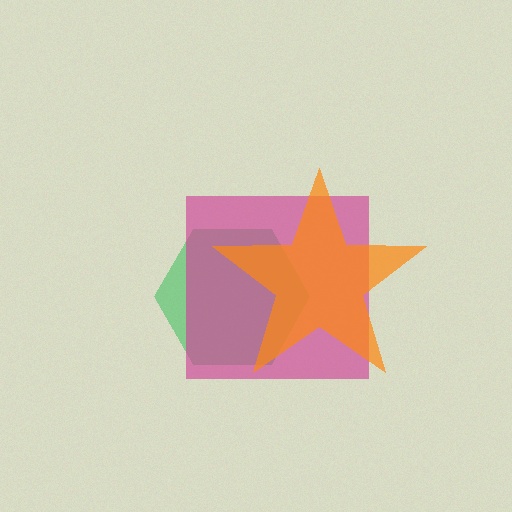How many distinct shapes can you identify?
There are 3 distinct shapes: a green hexagon, a magenta square, an orange star.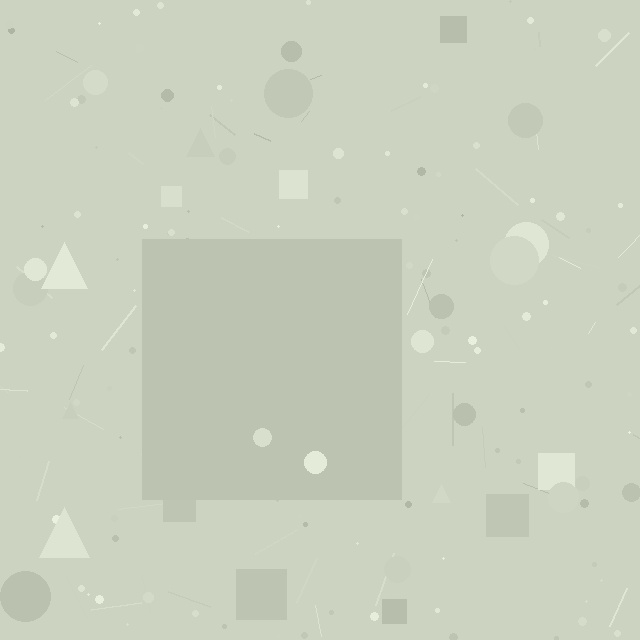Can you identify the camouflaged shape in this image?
The camouflaged shape is a square.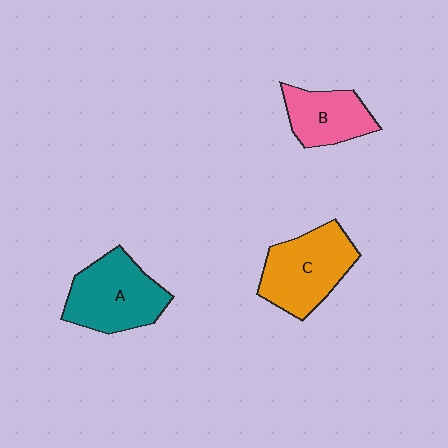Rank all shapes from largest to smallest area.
From largest to smallest: A (teal), C (orange), B (pink).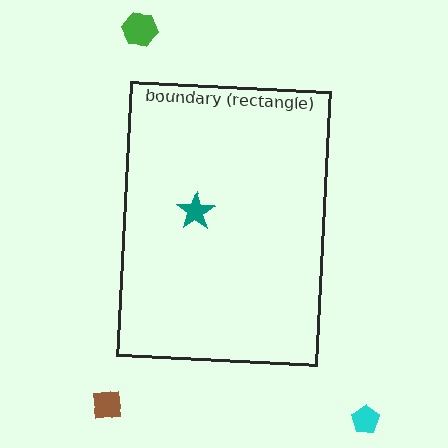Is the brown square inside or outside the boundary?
Outside.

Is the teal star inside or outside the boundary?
Inside.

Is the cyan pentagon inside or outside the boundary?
Outside.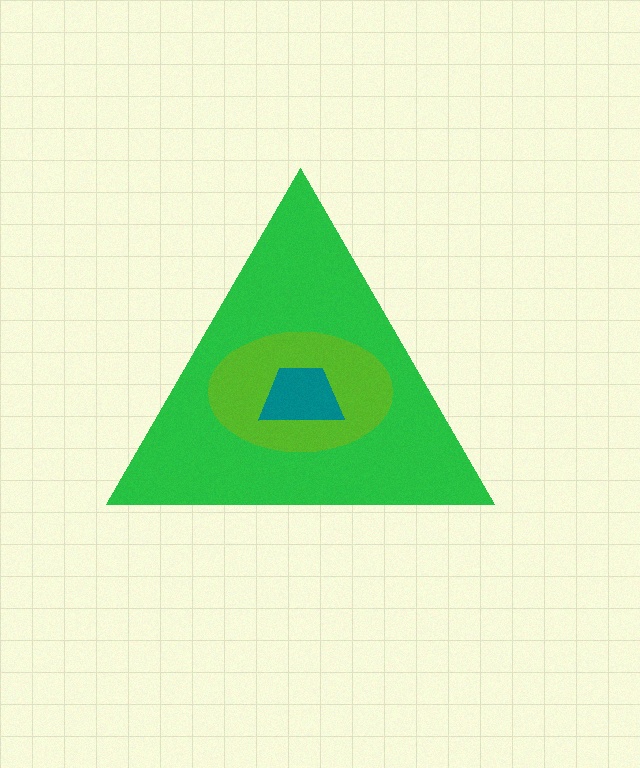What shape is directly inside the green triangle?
The lime ellipse.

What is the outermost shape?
The green triangle.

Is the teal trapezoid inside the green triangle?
Yes.